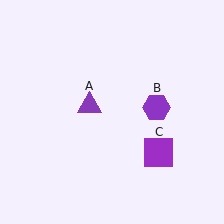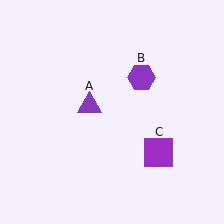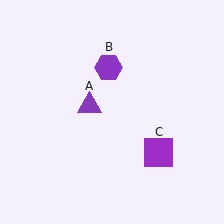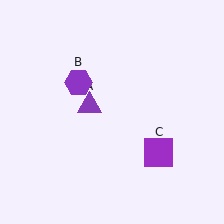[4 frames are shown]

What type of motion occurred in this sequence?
The purple hexagon (object B) rotated counterclockwise around the center of the scene.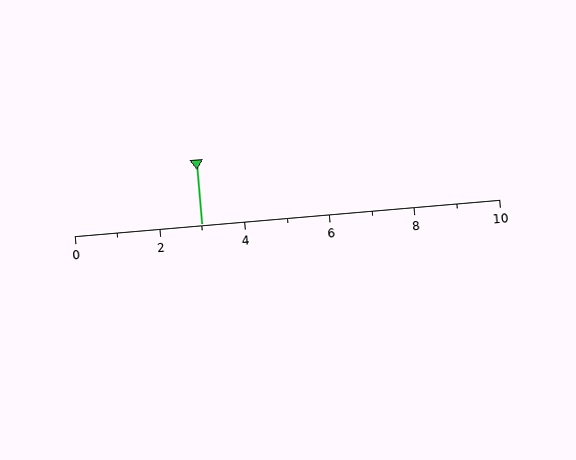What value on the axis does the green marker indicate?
The marker indicates approximately 3.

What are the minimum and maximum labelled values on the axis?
The axis runs from 0 to 10.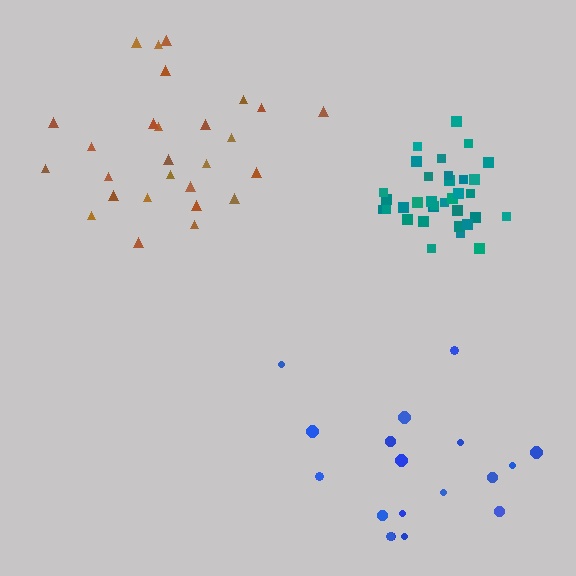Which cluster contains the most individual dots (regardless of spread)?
Teal (34).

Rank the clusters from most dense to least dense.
teal, brown, blue.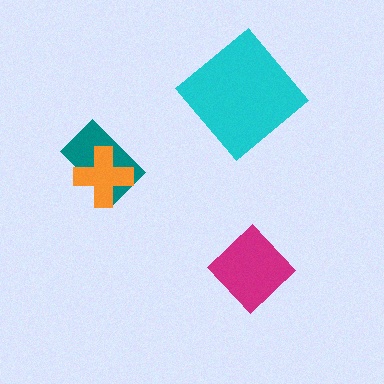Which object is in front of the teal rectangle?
The orange cross is in front of the teal rectangle.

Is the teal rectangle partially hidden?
Yes, it is partially covered by another shape.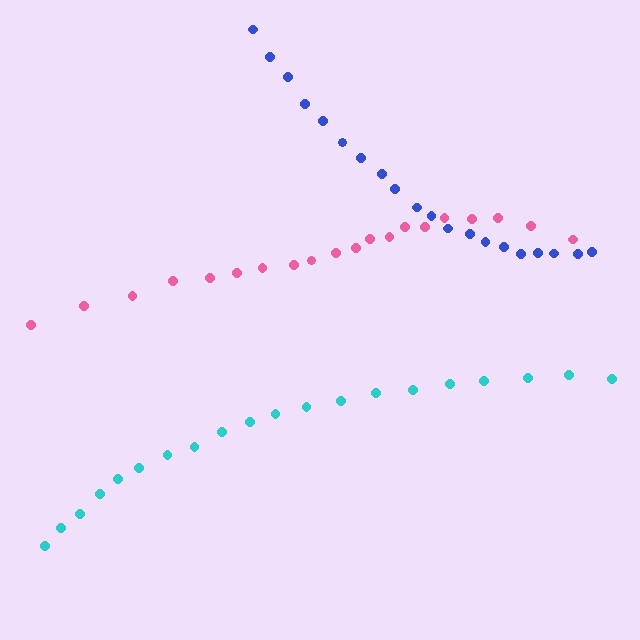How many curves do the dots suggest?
There are 3 distinct paths.